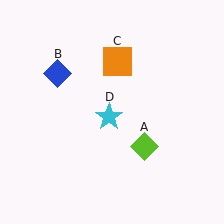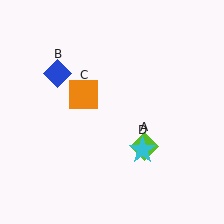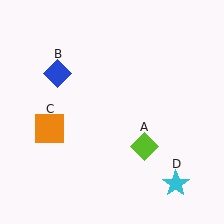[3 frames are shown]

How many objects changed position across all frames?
2 objects changed position: orange square (object C), cyan star (object D).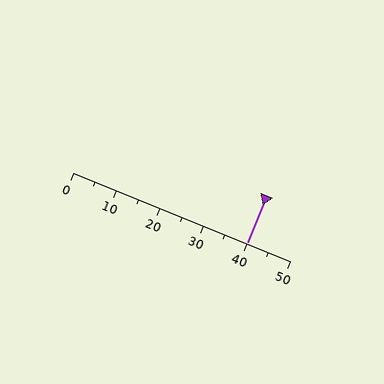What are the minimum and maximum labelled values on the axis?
The axis runs from 0 to 50.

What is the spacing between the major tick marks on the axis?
The major ticks are spaced 10 apart.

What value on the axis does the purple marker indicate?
The marker indicates approximately 40.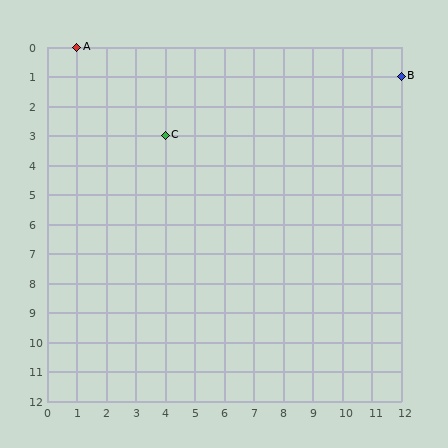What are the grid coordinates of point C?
Point C is at grid coordinates (4, 3).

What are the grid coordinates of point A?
Point A is at grid coordinates (1, 0).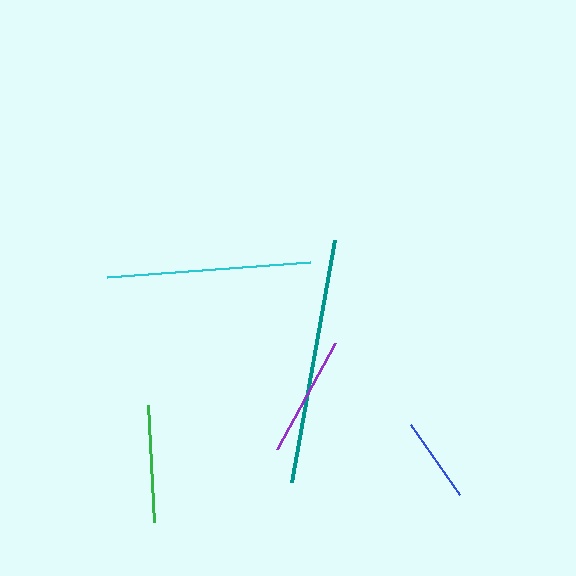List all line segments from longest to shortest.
From longest to shortest: teal, cyan, purple, green, blue.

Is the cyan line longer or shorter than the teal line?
The teal line is longer than the cyan line.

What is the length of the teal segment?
The teal segment is approximately 245 pixels long.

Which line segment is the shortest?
The blue line is the shortest at approximately 85 pixels.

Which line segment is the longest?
The teal line is the longest at approximately 245 pixels.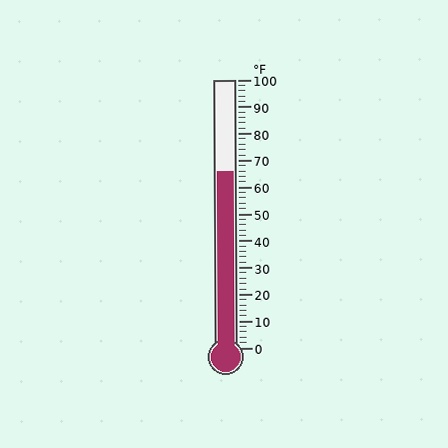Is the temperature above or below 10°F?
The temperature is above 10°F.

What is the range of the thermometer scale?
The thermometer scale ranges from 0°F to 100°F.